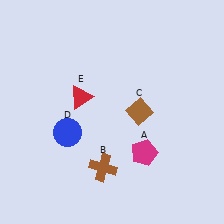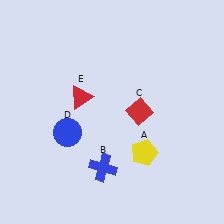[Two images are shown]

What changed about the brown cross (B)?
In Image 1, B is brown. In Image 2, it changed to blue.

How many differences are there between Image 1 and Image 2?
There are 3 differences between the two images.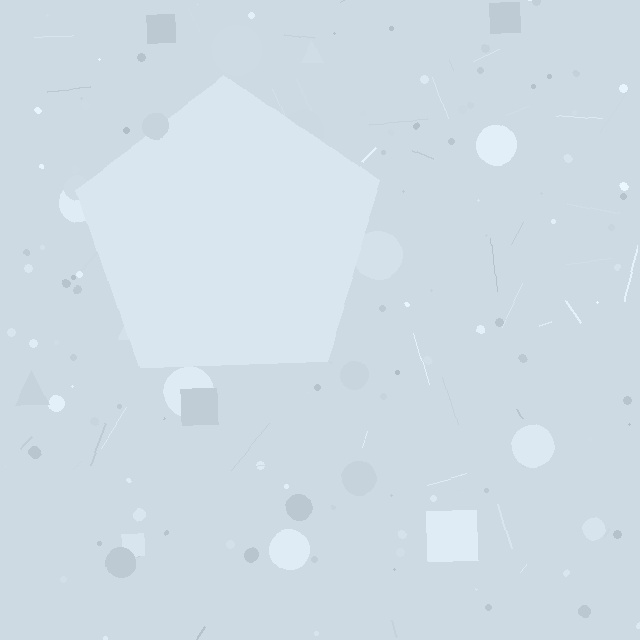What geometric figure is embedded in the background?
A pentagon is embedded in the background.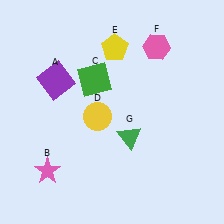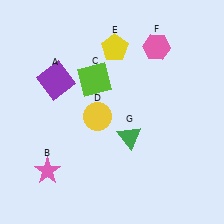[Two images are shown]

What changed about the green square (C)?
In Image 1, C is green. In Image 2, it changed to lime.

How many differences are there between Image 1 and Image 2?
There is 1 difference between the two images.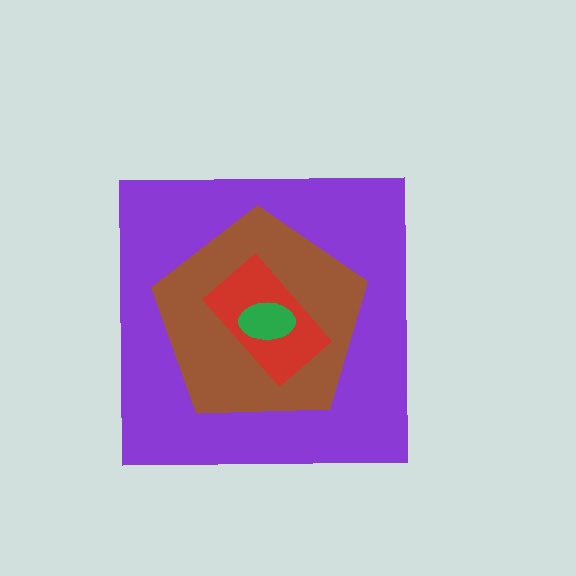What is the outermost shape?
The purple square.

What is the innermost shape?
The green ellipse.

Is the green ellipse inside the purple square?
Yes.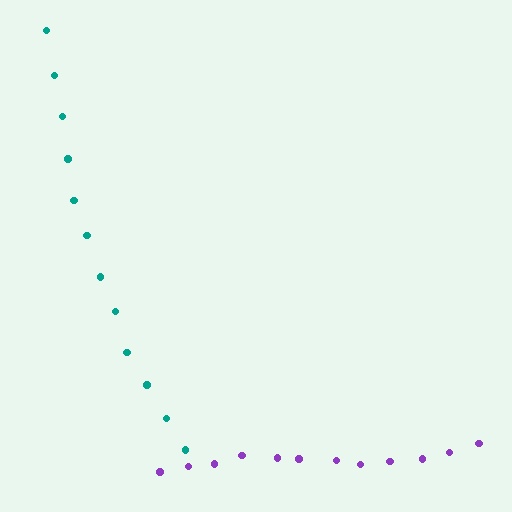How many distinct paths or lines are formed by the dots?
There are 2 distinct paths.